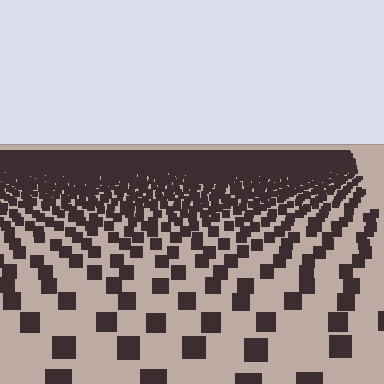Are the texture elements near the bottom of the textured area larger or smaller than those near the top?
Larger. Near the bottom, elements are closer to the viewer and appear at a bigger on-screen size.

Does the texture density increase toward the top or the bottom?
Density increases toward the top.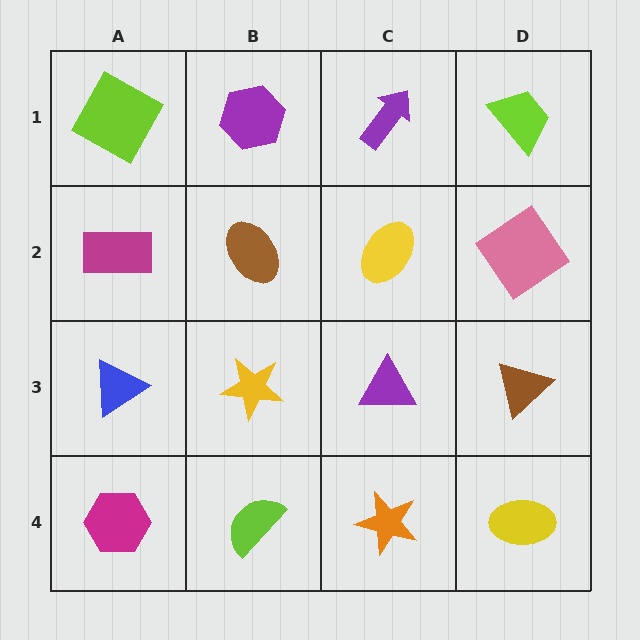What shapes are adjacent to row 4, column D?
A brown triangle (row 3, column D), an orange star (row 4, column C).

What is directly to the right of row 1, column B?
A purple arrow.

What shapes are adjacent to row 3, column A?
A magenta rectangle (row 2, column A), a magenta hexagon (row 4, column A), a yellow star (row 3, column B).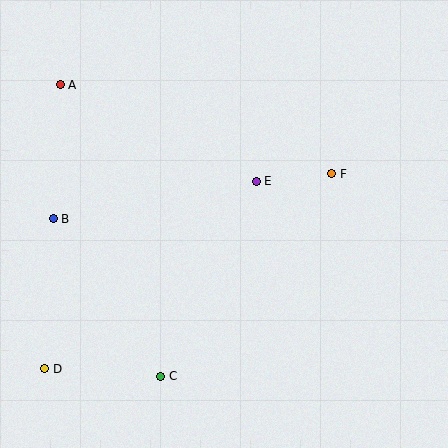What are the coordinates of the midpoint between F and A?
The midpoint between F and A is at (196, 129).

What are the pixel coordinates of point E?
Point E is at (256, 181).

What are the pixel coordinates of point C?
Point C is at (161, 376).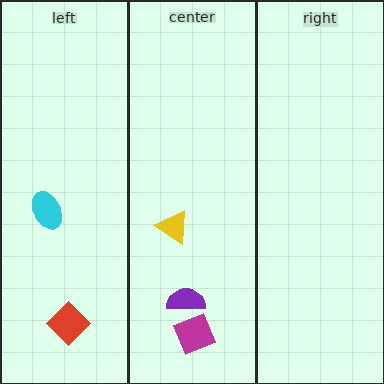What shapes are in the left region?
The cyan ellipse, the red diamond.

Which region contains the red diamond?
The left region.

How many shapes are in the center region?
3.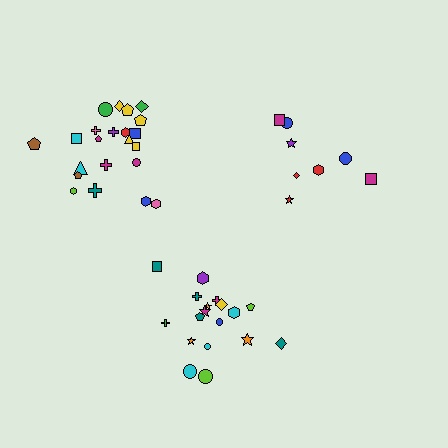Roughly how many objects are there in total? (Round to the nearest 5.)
Roughly 50 objects in total.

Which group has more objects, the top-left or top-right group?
The top-left group.